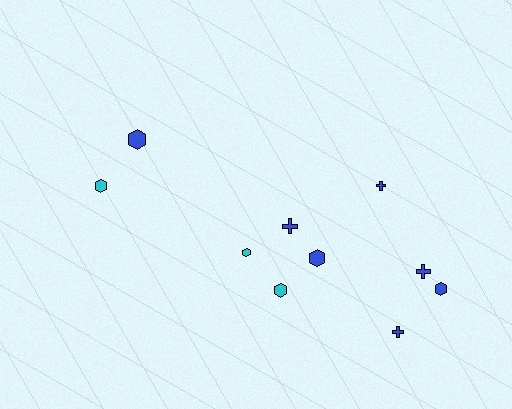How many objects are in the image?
There are 10 objects.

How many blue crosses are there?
There are 4 blue crosses.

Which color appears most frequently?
Blue, with 7 objects.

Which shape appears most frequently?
Hexagon, with 6 objects.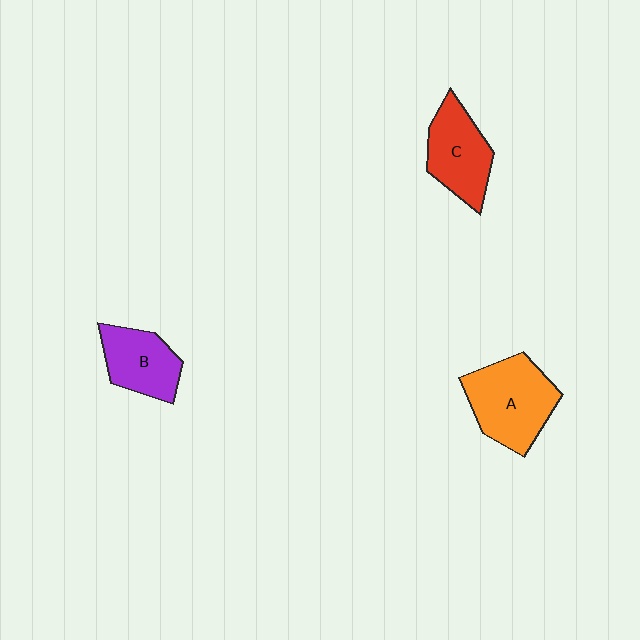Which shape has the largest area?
Shape A (orange).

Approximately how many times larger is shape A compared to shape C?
Approximately 1.3 times.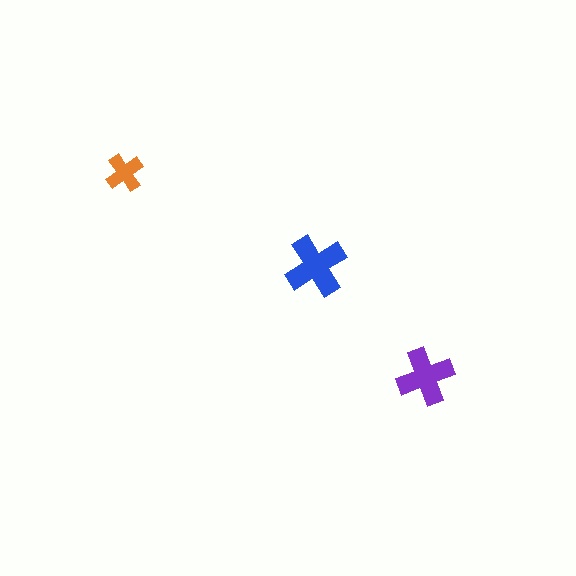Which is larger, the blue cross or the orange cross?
The blue one.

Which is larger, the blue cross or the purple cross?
The blue one.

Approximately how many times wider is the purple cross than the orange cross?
About 1.5 times wider.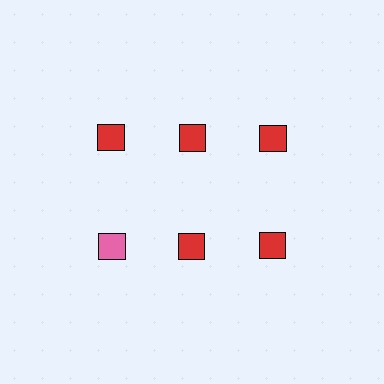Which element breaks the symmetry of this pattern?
The pink square in the second row, leftmost column breaks the symmetry. All other shapes are red squares.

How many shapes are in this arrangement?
There are 6 shapes arranged in a grid pattern.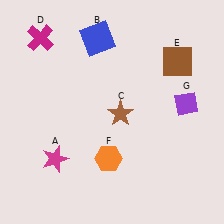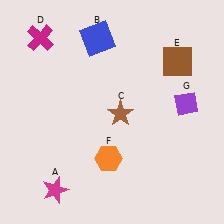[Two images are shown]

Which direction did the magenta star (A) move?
The magenta star (A) moved down.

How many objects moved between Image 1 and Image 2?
1 object moved between the two images.